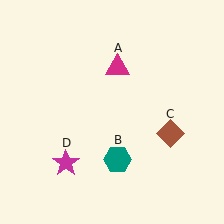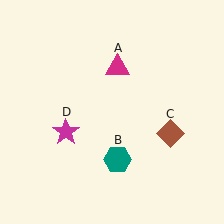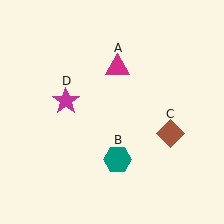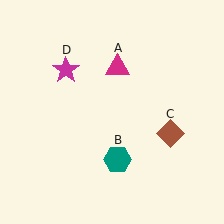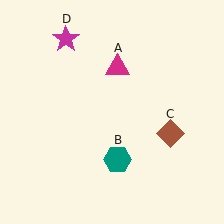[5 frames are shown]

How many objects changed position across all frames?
1 object changed position: magenta star (object D).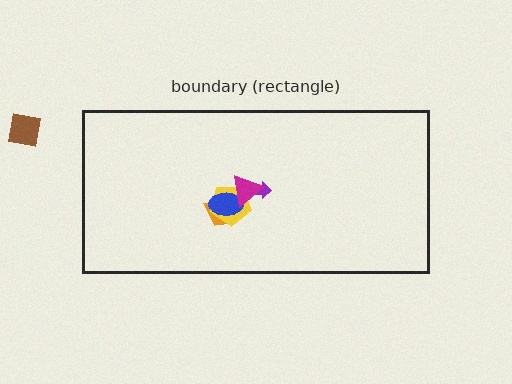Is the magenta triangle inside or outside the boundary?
Inside.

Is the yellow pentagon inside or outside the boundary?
Inside.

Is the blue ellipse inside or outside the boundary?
Inside.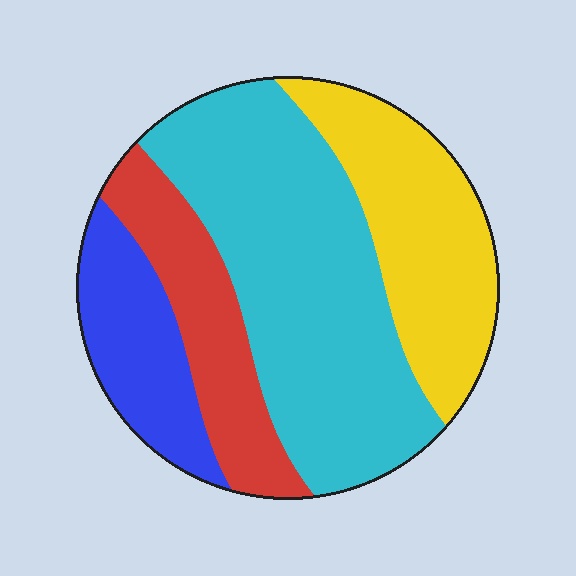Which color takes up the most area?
Cyan, at roughly 45%.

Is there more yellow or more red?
Yellow.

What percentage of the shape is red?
Red covers about 15% of the shape.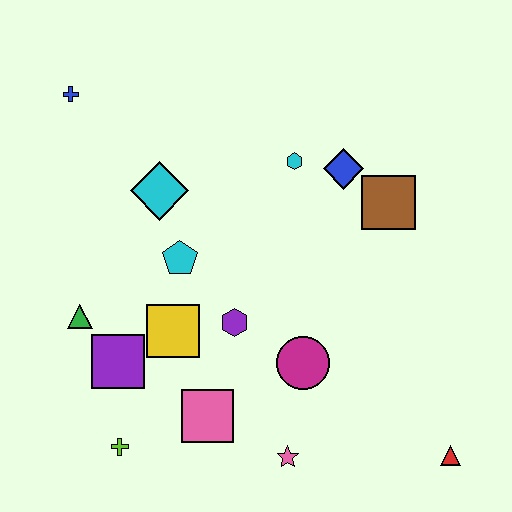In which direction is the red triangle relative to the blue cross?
The red triangle is to the right of the blue cross.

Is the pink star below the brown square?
Yes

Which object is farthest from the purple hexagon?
The blue cross is farthest from the purple hexagon.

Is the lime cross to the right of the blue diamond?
No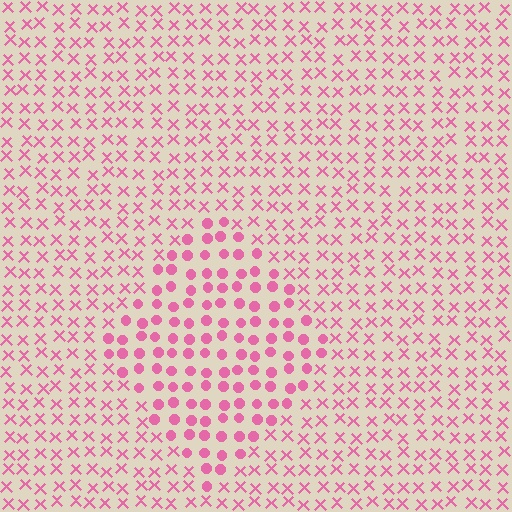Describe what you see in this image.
The image is filled with small pink elements arranged in a uniform grid. A diamond-shaped region contains circles, while the surrounding area contains X marks. The boundary is defined purely by the change in element shape.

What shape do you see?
I see a diamond.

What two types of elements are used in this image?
The image uses circles inside the diamond region and X marks outside it.